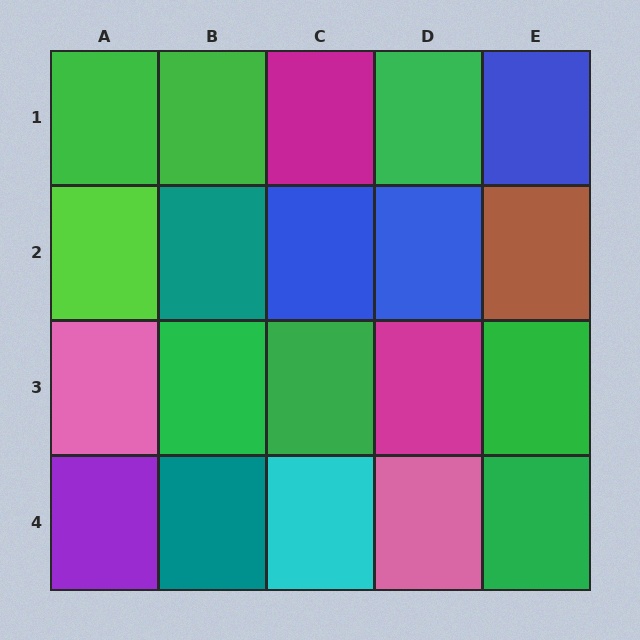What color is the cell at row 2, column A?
Lime.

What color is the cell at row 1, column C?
Magenta.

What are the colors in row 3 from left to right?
Pink, green, green, magenta, green.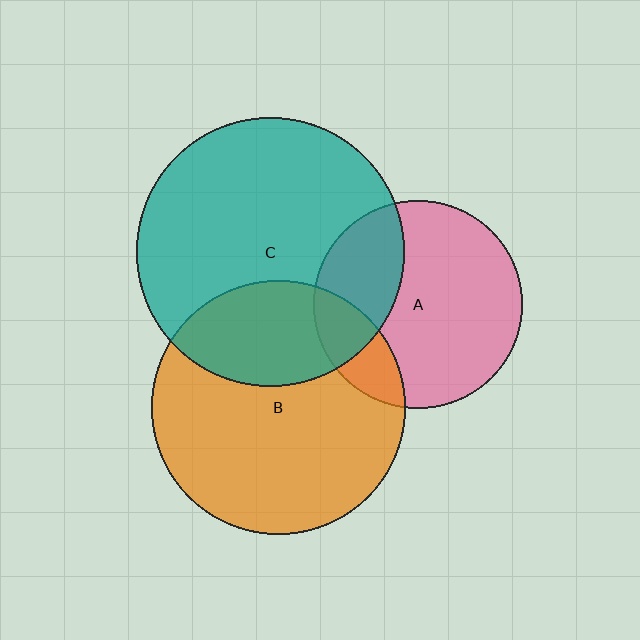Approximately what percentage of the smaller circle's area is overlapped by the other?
Approximately 30%.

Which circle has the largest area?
Circle C (teal).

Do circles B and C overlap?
Yes.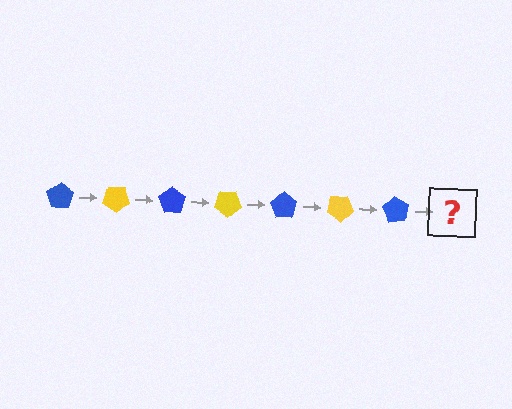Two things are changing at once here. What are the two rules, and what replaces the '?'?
The two rules are that it rotates 35 degrees each step and the color cycles through blue and yellow. The '?' should be a yellow pentagon, rotated 245 degrees from the start.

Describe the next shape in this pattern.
It should be a yellow pentagon, rotated 245 degrees from the start.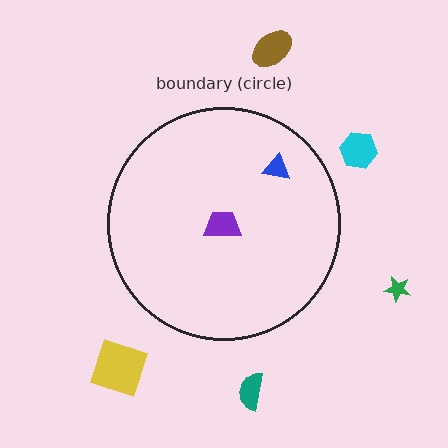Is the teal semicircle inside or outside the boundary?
Outside.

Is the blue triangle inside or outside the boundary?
Inside.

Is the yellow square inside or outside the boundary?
Outside.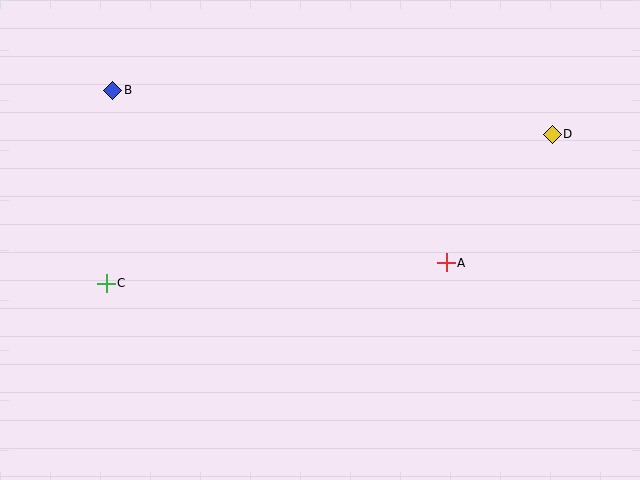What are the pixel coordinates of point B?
Point B is at (113, 90).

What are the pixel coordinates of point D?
Point D is at (552, 134).